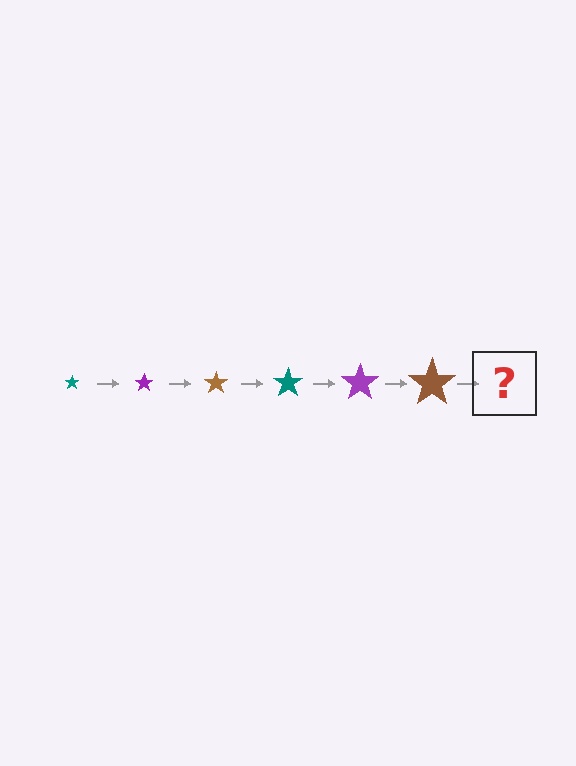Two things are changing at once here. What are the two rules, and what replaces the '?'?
The two rules are that the star grows larger each step and the color cycles through teal, purple, and brown. The '?' should be a teal star, larger than the previous one.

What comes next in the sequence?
The next element should be a teal star, larger than the previous one.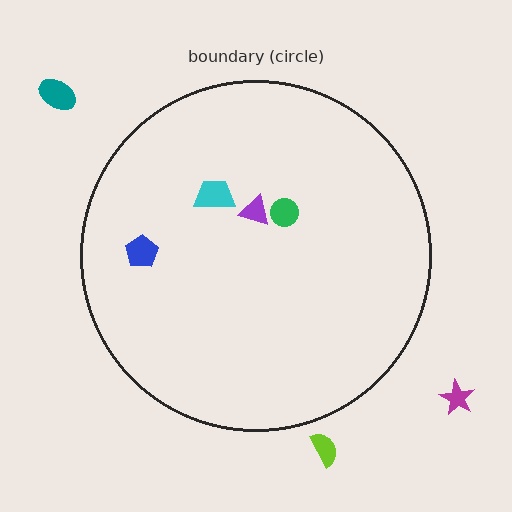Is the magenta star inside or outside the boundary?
Outside.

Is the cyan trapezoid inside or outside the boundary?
Inside.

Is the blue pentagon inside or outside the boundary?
Inside.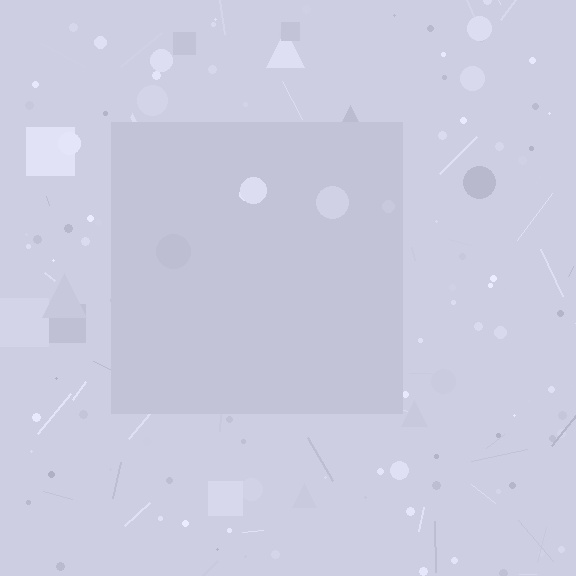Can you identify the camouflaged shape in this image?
The camouflaged shape is a square.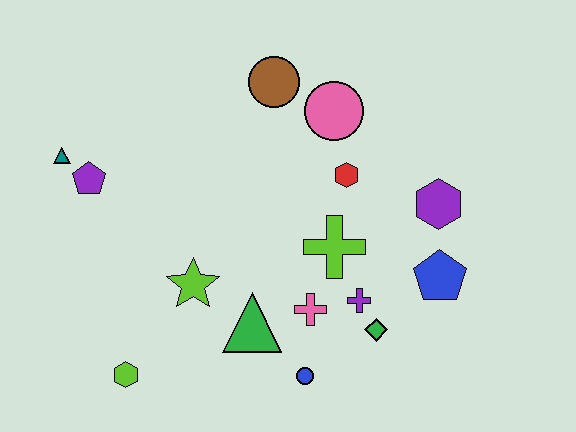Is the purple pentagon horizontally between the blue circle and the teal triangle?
Yes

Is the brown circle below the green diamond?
No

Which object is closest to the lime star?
The green triangle is closest to the lime star.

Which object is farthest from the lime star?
The purple hexagon is farthest from the lime star.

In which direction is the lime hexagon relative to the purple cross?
The lime hexagon is to the left of the purple cross.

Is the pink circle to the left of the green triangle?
No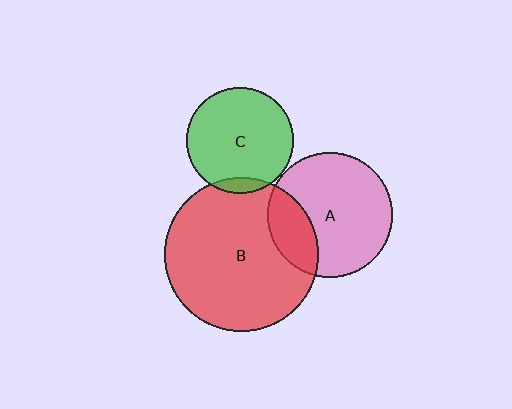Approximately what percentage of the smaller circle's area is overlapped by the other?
Approximately 25%.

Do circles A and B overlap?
Yes.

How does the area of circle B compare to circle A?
Approximately 1.5 times.